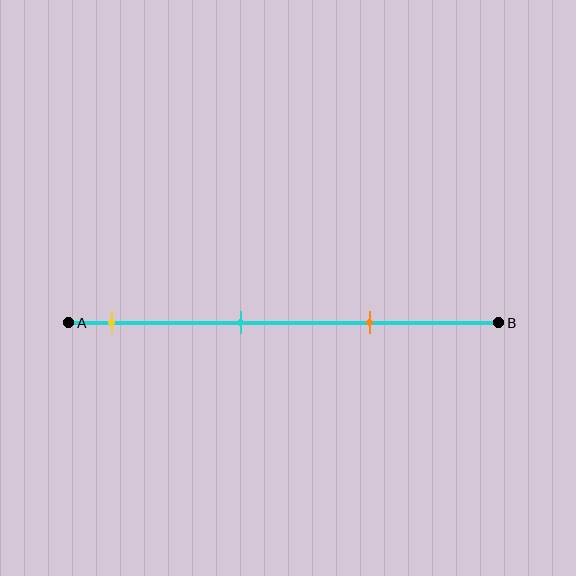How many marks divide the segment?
There are 3 marks dividing the segment.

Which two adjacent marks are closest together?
The cyan and orange marks are the closest adjacent pair.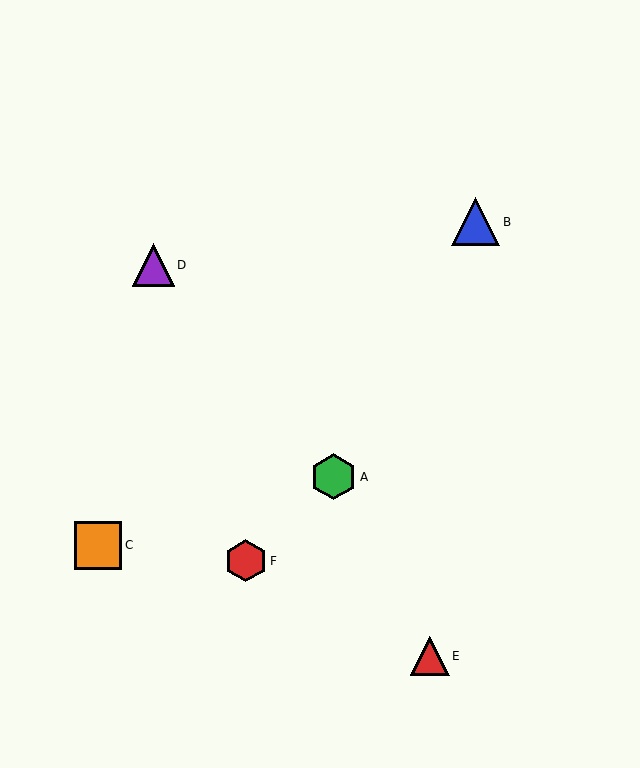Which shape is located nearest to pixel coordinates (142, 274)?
The purple triangle (labeled D) at (153, 265) is nearest to that location.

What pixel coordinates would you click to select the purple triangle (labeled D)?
Click at (153, 265) to select the purple triangle D.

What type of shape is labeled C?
Shape C is an orange square.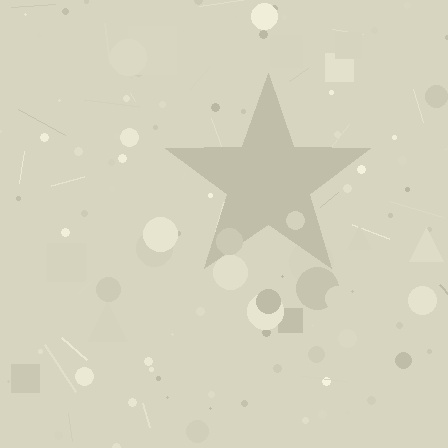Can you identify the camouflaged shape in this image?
The camouflaged shape is a star.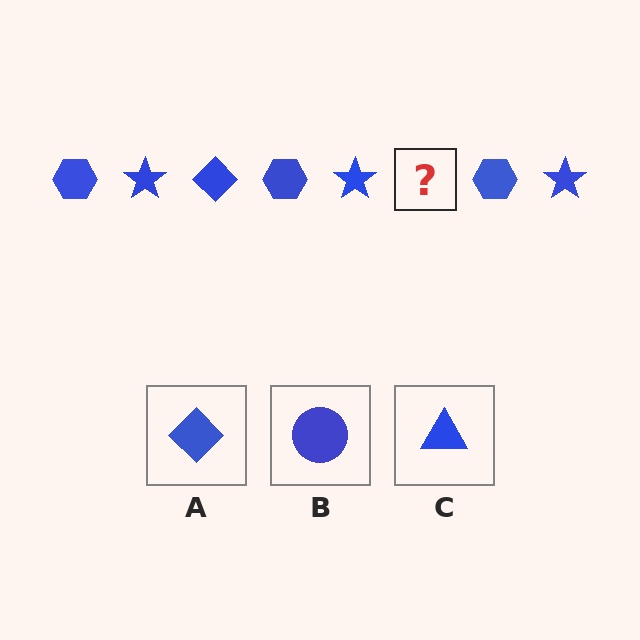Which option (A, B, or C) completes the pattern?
A.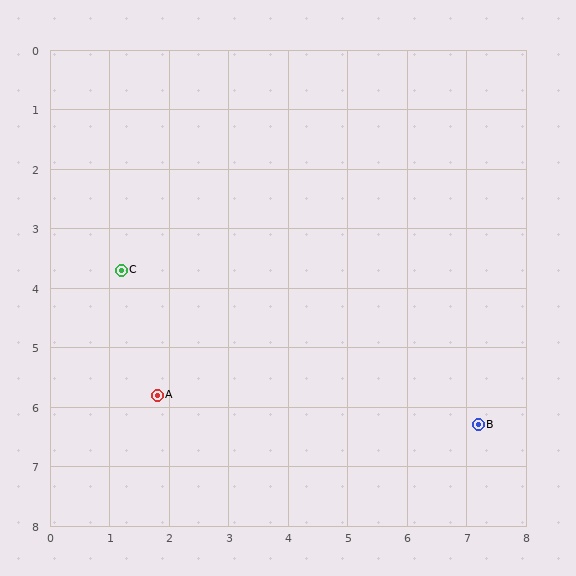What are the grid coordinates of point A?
Point A is at approximately (1.8, 5.8).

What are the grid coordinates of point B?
Point B is at approximately (7.2, 6.3).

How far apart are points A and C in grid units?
Points A and C are about 2.2 grid units apart.